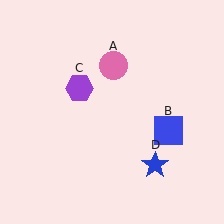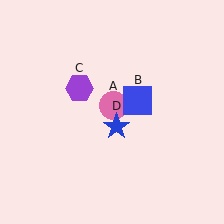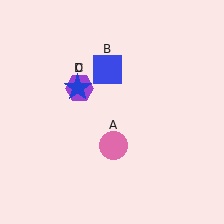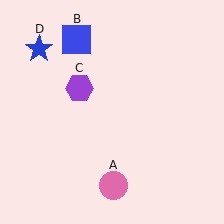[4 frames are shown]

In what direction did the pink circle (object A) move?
The pink circle (object A) moved down.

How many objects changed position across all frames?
3 objects changed position: pink circle (object A), blue square (object B), blue star (object D).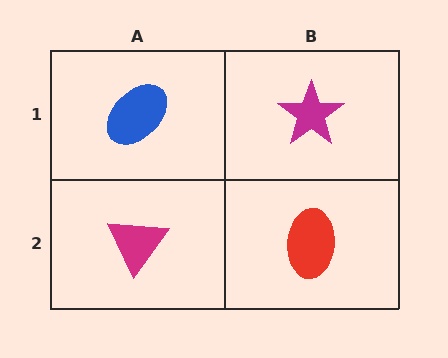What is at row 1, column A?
A blue ellipse.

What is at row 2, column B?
A red ellipse.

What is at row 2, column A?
A magenta triangle.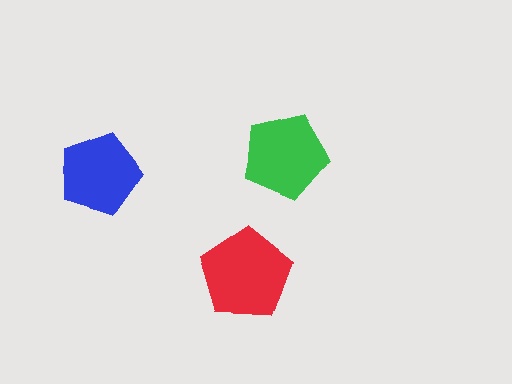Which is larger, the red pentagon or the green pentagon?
The red one.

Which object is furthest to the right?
The green pentagon is rightmost.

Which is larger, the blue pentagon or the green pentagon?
The green one.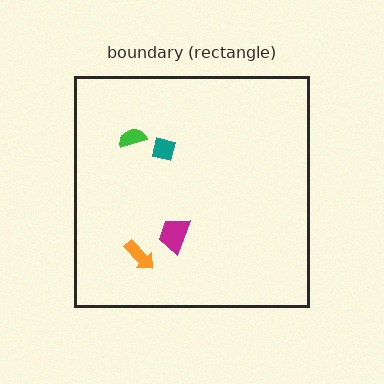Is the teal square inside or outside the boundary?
Inside.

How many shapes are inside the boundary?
4 inside, 0 outside.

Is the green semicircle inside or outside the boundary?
Inside.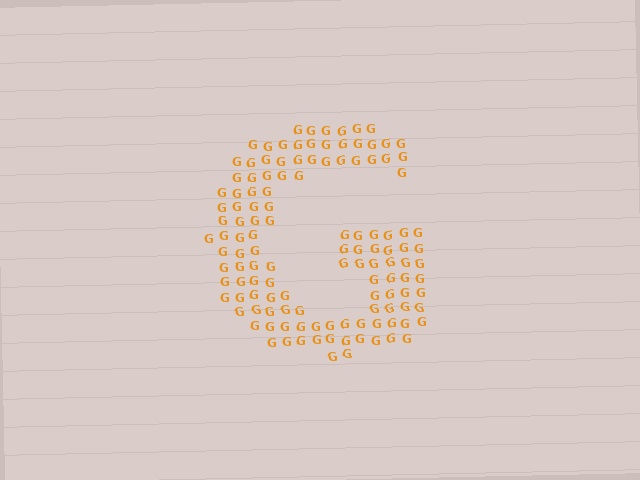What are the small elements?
The small elements are letter G's.